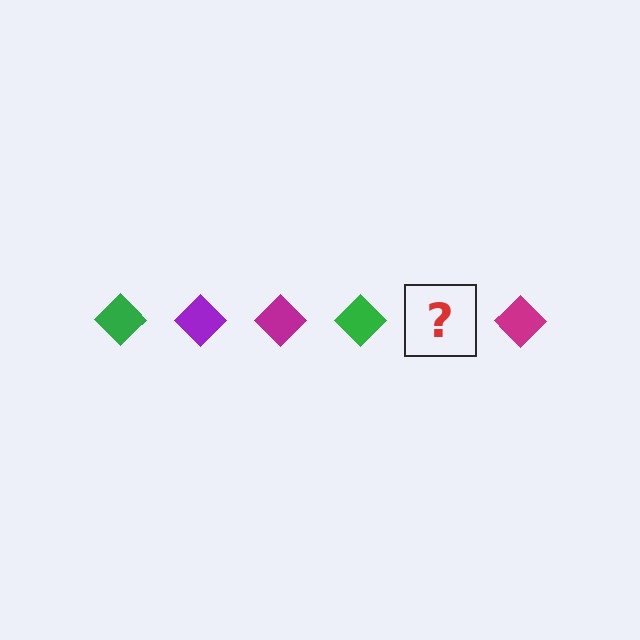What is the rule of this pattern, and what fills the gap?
The rule is that the pattern cycles through green, purple, magenta diamonds. The gap should be filled with a purple diamond.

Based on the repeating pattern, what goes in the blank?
The blank should be a purple diamond.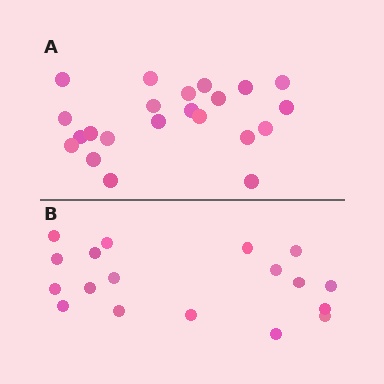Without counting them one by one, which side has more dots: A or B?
Region A (the top region) has more dots.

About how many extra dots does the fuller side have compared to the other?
Region A has about 4 more dots than region B.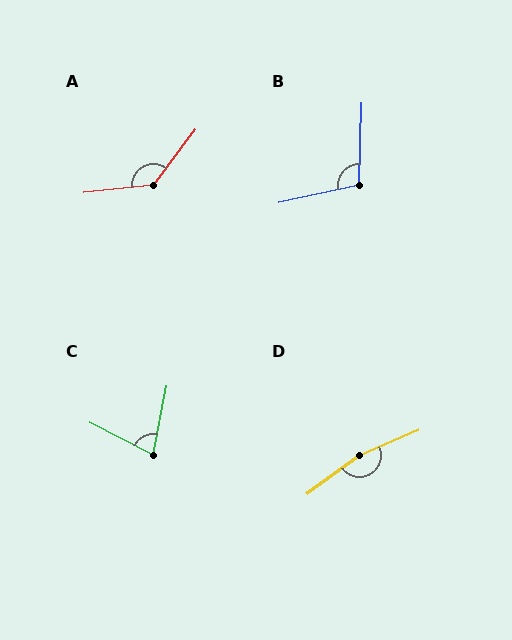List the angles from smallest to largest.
C (74°), B (104°), A (133°), D (166°).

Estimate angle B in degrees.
Approximately 104 degrees.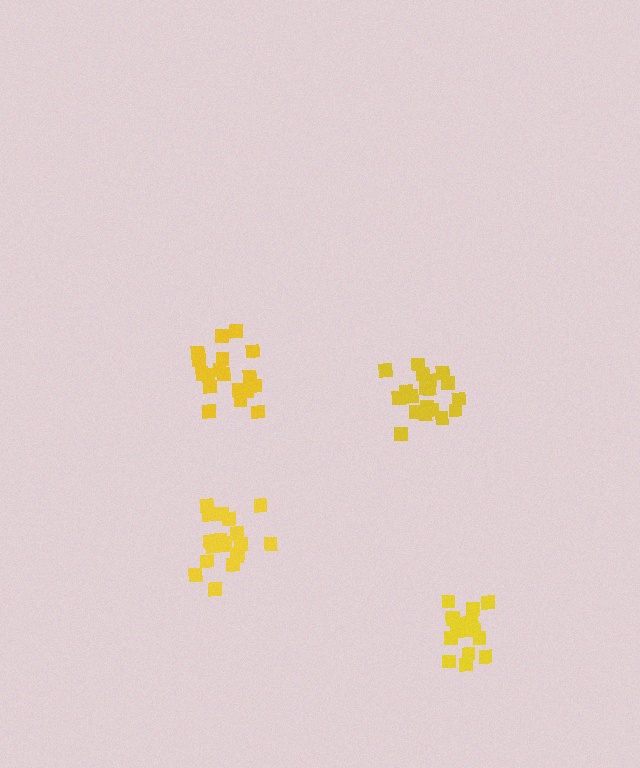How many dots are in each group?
Group 1: 18 dots, Group 2: 17 dots, Group 3: 20 dots, Group 4: 19 dots (74 total).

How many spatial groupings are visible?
There are 4 spatial groupings.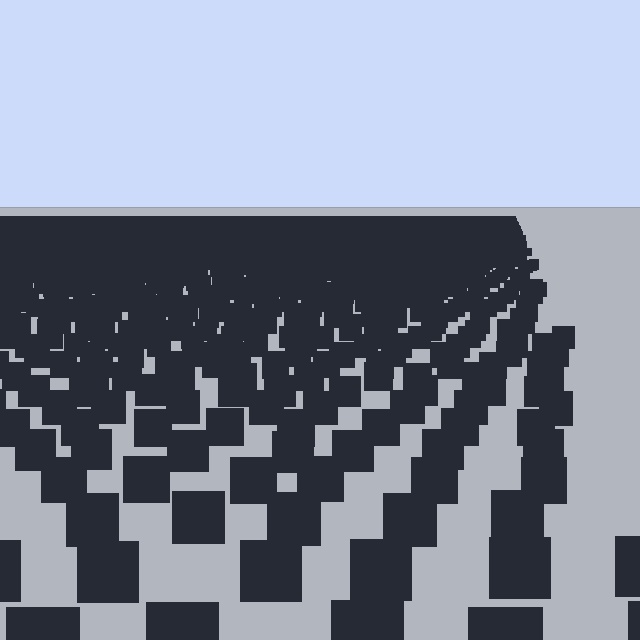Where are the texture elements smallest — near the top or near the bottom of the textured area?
Near the top.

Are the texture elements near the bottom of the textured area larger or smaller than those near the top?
Larger. Near the bottom, elements are closer to the viewer and appear at a bigger on-screen size.